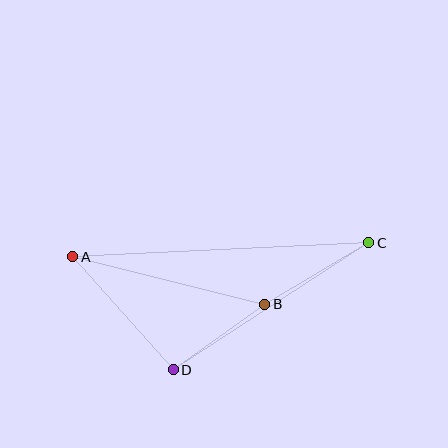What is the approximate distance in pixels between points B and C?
The distance between B and C is approximately 121 pixels.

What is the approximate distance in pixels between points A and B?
The distance between A and B is approximately 198 pixels.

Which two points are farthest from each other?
Points A and C are farthest from each other.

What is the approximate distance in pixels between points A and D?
The distance between A and D is approximately 151 pixels.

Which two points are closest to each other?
Points B and D are closest to each other.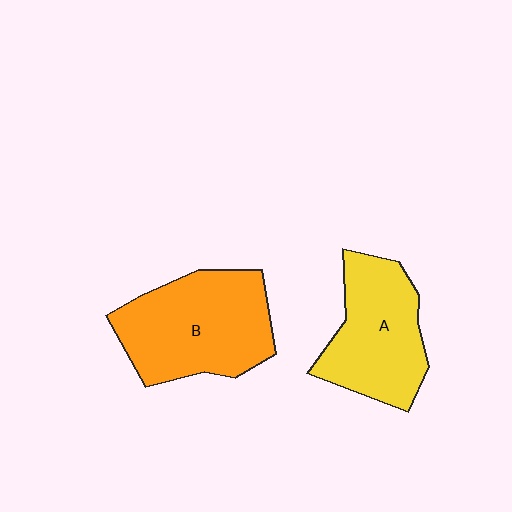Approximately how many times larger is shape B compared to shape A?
Approximately 1.2 times.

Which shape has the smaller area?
Shape A (yellow).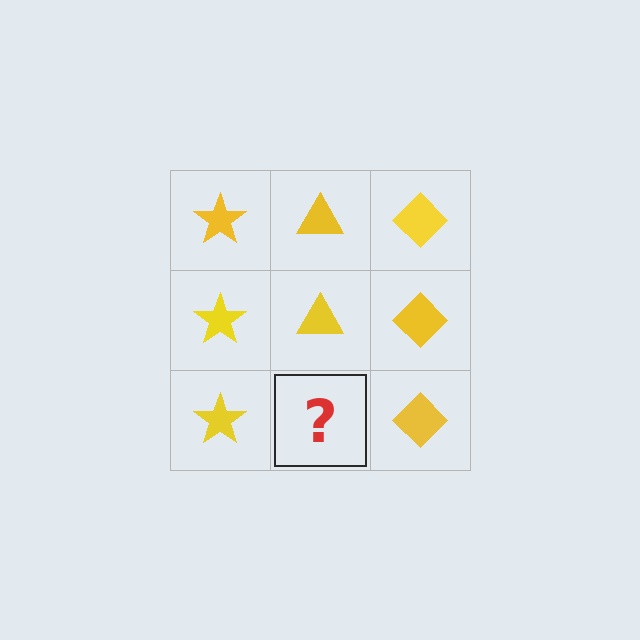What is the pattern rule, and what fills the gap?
The rule is that each column has a consistent shape. The gap should be filled with a yellow triangle.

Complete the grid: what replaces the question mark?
The question mark should be replaced with a yellow triangle.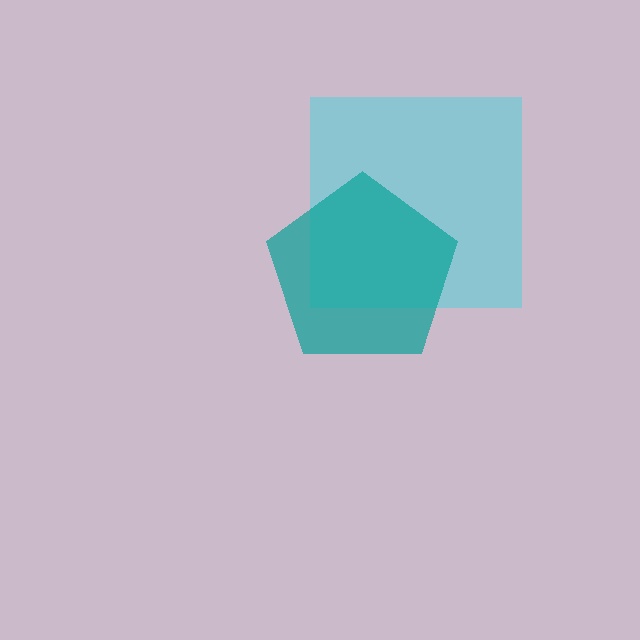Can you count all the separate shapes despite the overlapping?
Yes, there are 2 separate shapes.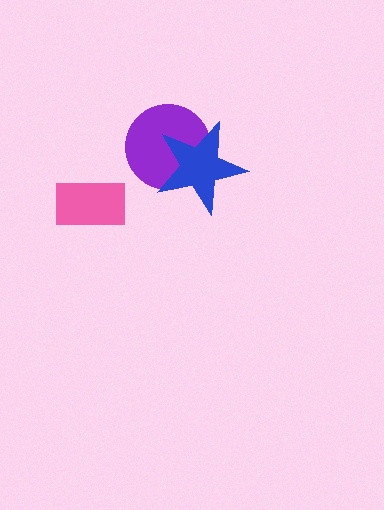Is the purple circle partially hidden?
Yes, it is partially covered by another shape.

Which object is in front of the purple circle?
The blue star is in front of the purple circle.